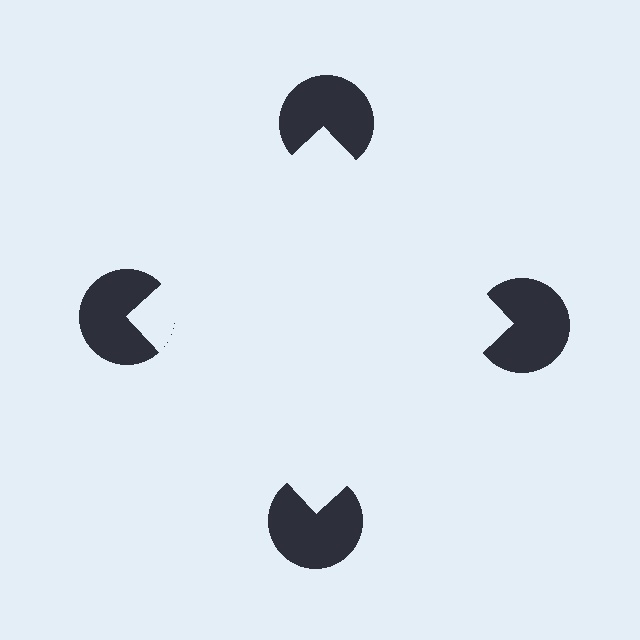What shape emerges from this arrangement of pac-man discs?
An illusory square — its edges are inferred from the aligned wedge cuts in the pac-man discs, not physically drawn.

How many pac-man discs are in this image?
There are 4 — one at each vertex of the illusory square.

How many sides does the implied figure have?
4 sides.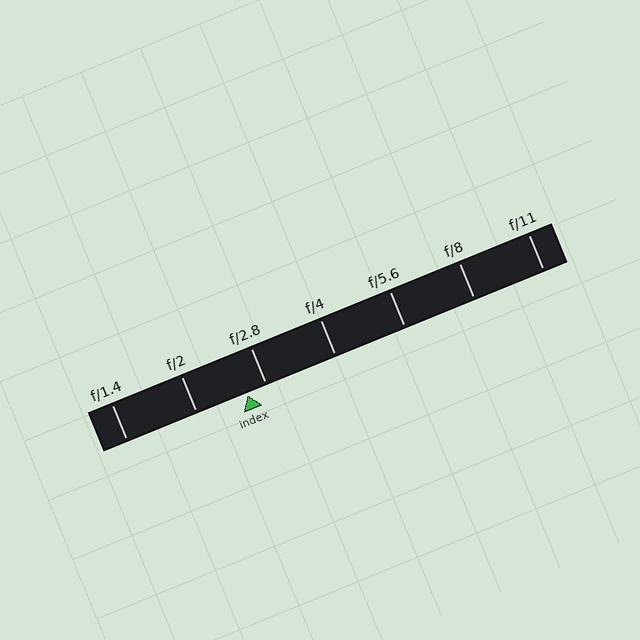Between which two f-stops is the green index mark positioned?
The index mark is between f/2 and f/2.8.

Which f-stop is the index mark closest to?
The index mark is closest to f/2.8.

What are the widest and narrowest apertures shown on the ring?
The widest aperture shown is f/1.4 and the narrowest is f/11.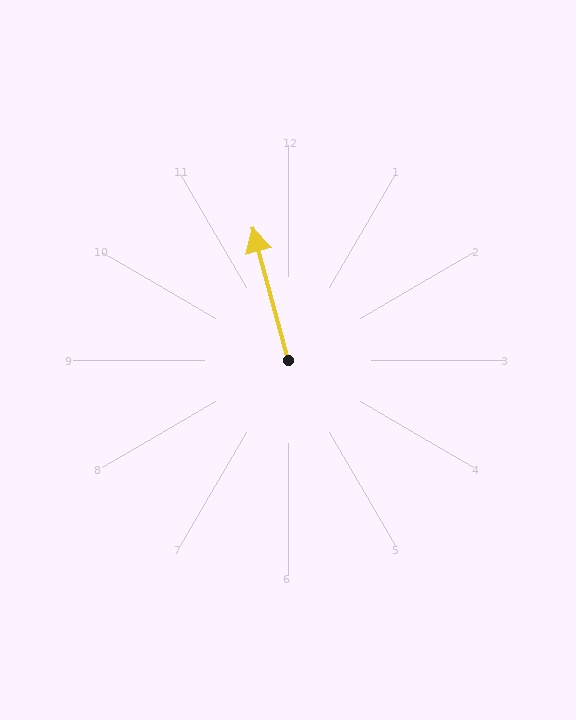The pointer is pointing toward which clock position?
Roughly 11 o'clock.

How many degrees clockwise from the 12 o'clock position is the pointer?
Approximately 345 degrees.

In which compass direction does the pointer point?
North.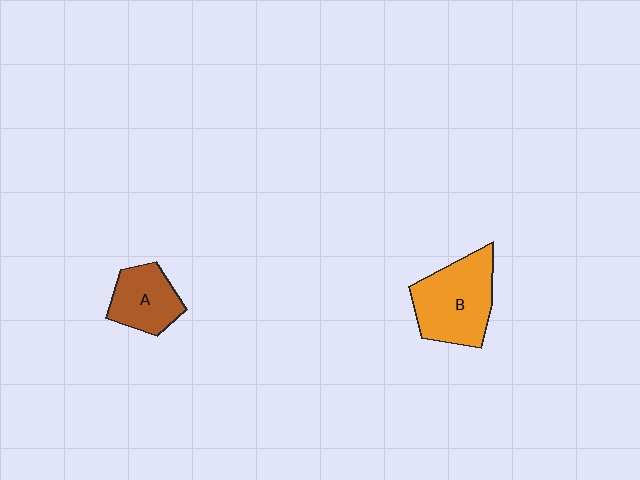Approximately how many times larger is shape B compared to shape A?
Approximately 1.6 times.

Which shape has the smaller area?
Shape A (brown).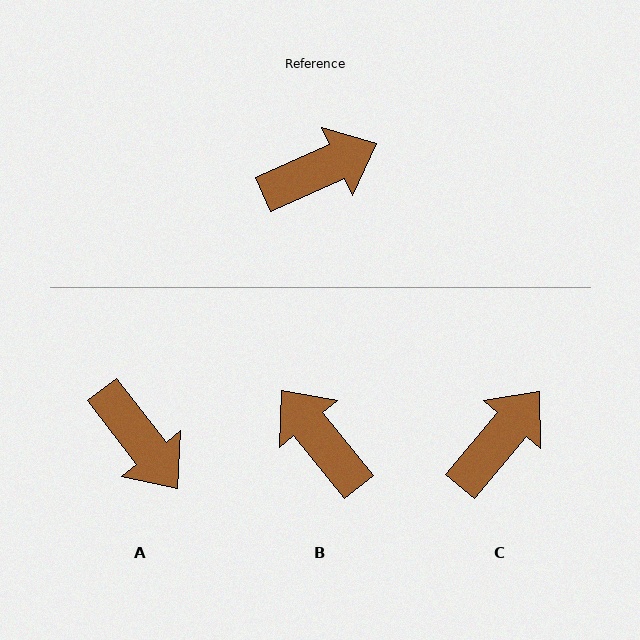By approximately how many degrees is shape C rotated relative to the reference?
Approximately 26 degrees counter-clockwise.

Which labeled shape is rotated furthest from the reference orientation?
B, about 105 degrees away.